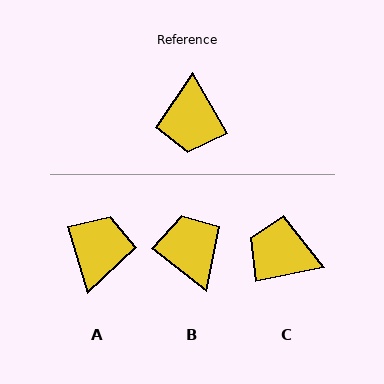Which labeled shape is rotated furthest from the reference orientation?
A, about 167 degrees away.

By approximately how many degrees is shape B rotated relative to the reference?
Approximately 158 degrees clockwise.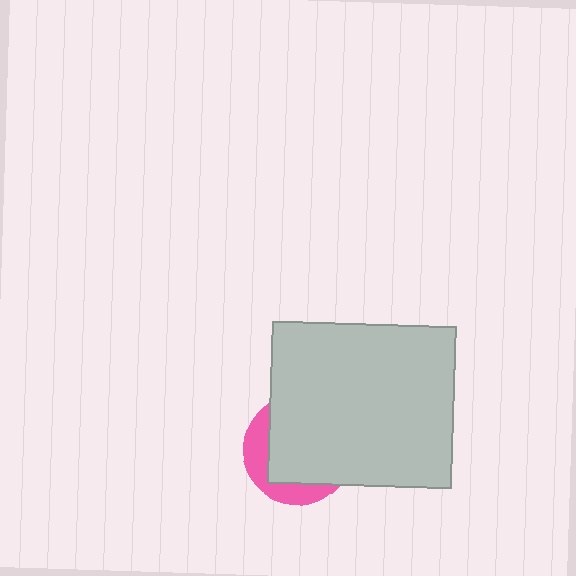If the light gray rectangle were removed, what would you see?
You would see the complete pink circle.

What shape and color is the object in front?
The object in front is a light gray rectangle.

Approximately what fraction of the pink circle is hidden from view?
Roughly 70% of the pink circle is hidden behind the light gray rectangle.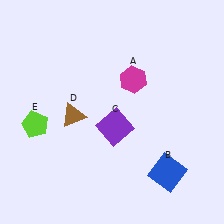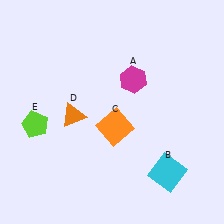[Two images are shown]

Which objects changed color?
B changed from blue to cyan. C changed from purple to orange. D changed from brown to orange.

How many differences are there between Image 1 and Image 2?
There are 3 differences between the two images.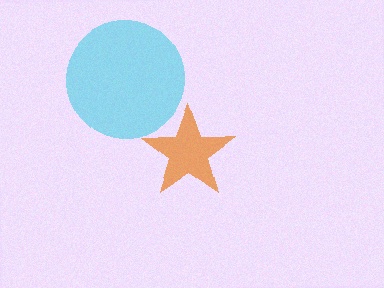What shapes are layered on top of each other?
The layered shapes are: a cyan circle, an orange star.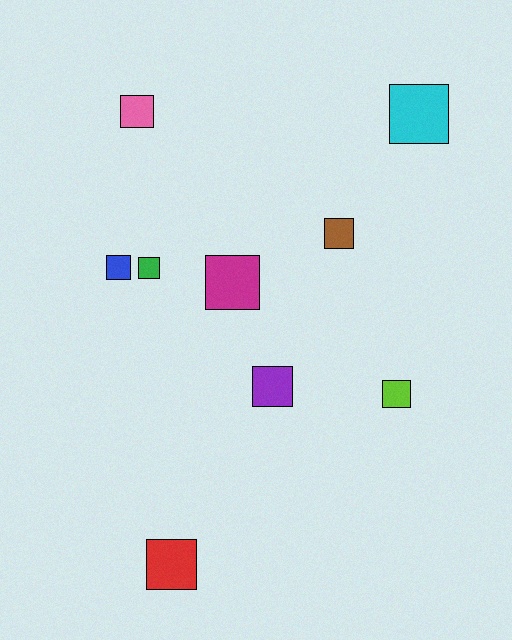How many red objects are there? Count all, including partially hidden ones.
There is 1 red object.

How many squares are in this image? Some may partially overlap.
There are 9 squares.